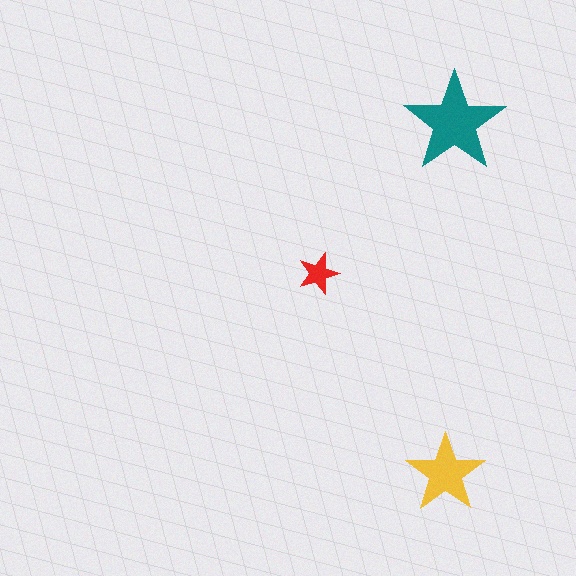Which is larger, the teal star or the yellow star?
The teal one.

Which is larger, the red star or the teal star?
The teal one.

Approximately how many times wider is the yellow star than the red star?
About 2 times wider.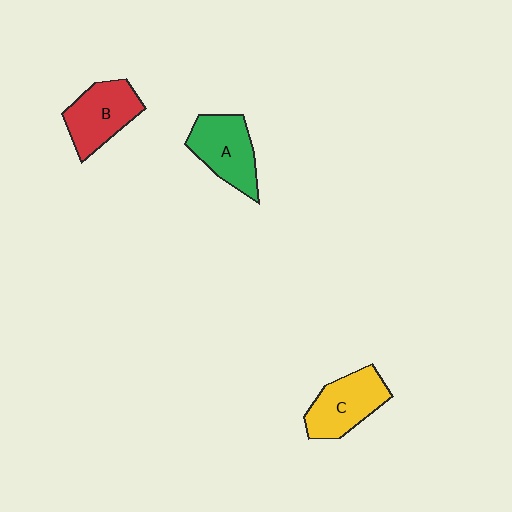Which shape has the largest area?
Shape A (green).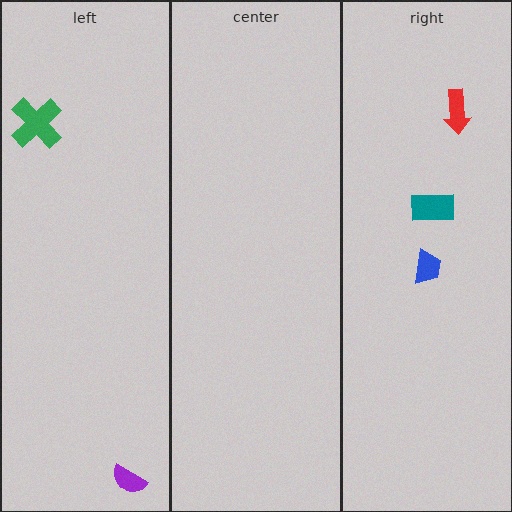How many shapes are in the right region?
3.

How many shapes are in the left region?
2.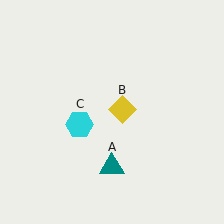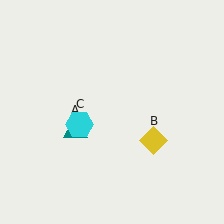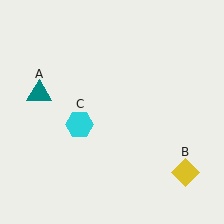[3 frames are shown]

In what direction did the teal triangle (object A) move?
The teal triangle (object A) moved up and to the left.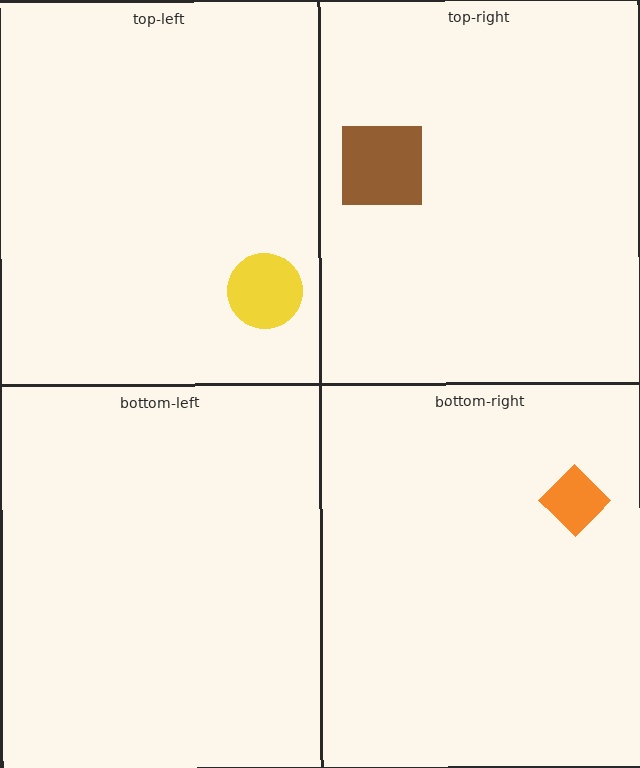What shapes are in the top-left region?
The yellow circle.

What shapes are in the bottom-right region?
The orange diamond.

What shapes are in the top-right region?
The brown square.